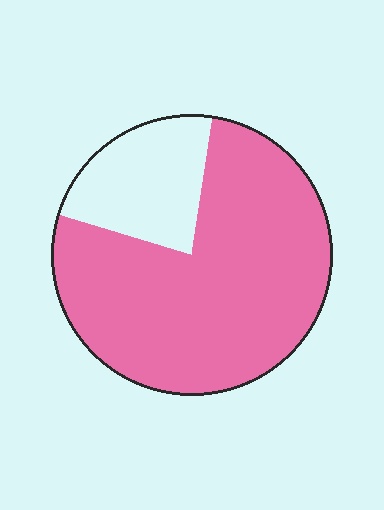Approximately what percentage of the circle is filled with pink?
Approximately 75%.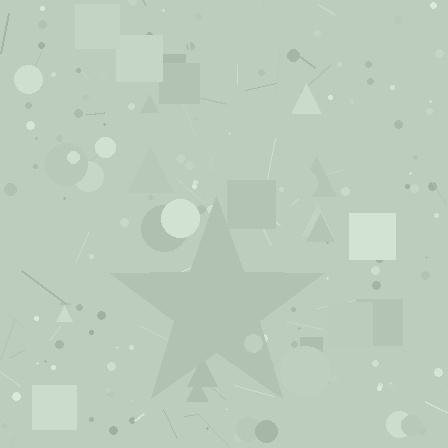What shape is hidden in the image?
A star is hidden in the image.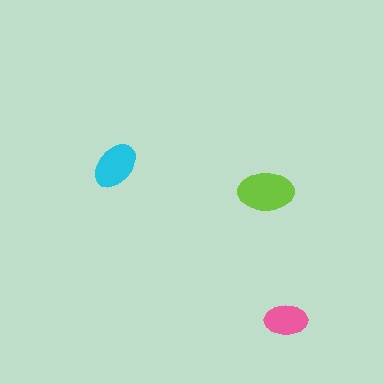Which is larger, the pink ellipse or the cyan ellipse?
The cyan one.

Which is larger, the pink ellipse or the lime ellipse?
The lime one.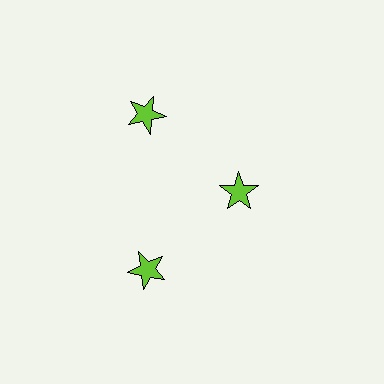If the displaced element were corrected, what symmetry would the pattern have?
It would have 3-fold rotational symmetry — the pattern would map onto itself every 120 degrees.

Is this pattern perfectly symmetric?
No. The 3 lime stars are arranged in a ring, but one element near the 3 o'clock position is pulled inward toward the center, breaking the 3-fold rotational symmetry.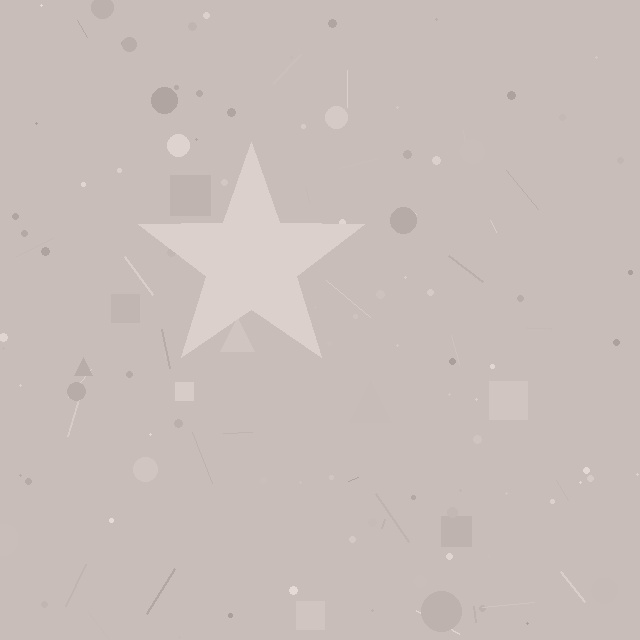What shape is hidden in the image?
A star is hidden in the image.